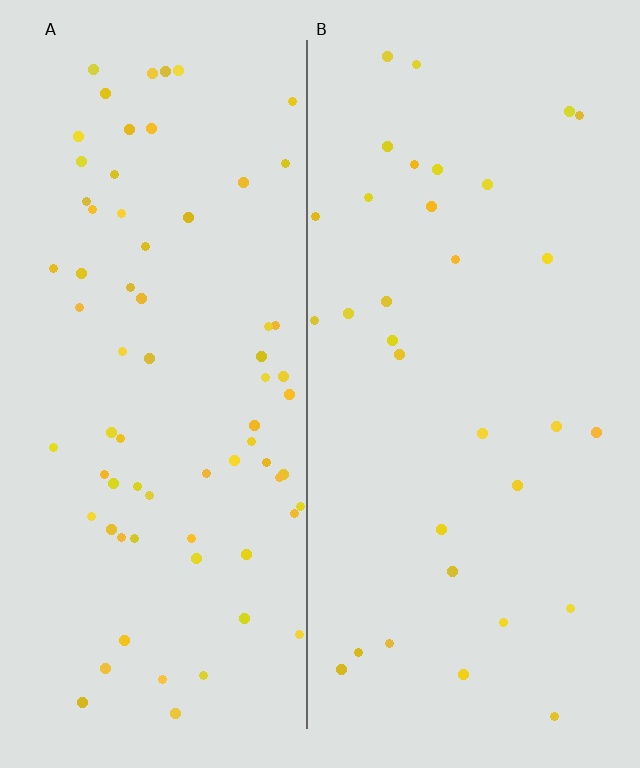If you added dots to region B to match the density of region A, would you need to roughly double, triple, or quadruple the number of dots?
Approximately double.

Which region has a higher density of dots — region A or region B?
A (the left).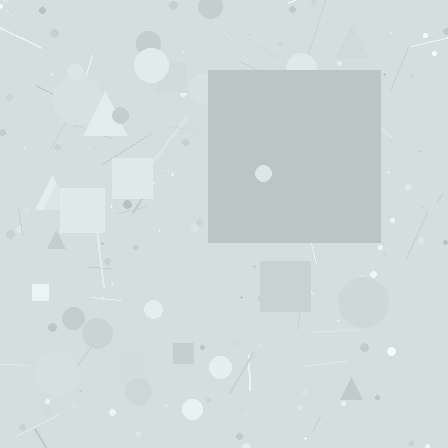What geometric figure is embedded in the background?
A square is embedded in the background.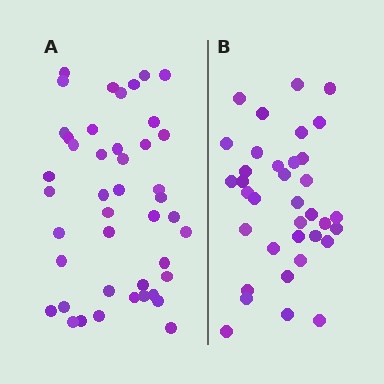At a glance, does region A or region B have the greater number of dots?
Region A (the left region) has more dots.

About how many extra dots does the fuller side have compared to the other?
Region A has roughly 8 or so more dots than region B.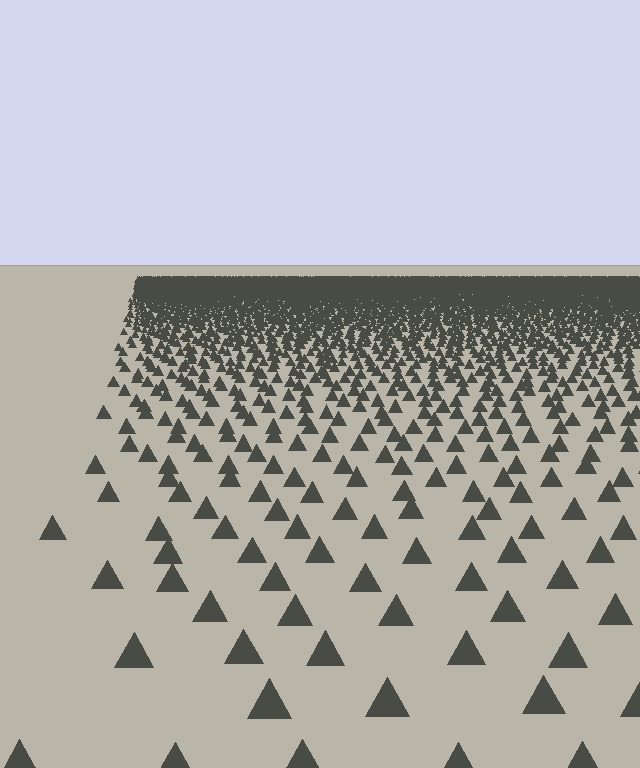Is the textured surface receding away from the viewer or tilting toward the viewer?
The surface is receding away from the viewer. Texture elements get smaller and denser toward the top.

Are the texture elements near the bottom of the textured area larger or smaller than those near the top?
Larger. Near the bottom, elements are closer to the viewer and appear at a bigger on-screen size.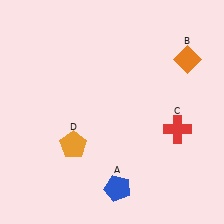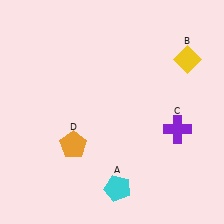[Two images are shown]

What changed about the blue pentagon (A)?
In Image 1, A is blue. In Image 2, it changed to cyan.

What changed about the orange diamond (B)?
In Image 1, B is orange. In Image 2, it changed to yellow.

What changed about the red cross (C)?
In Image 1, C is red. In Image 2, it changed to purple.